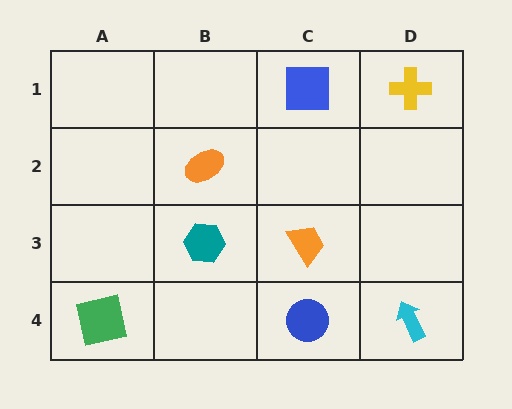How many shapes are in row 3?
2 shapes.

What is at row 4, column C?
A blue circle.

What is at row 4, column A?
A green square.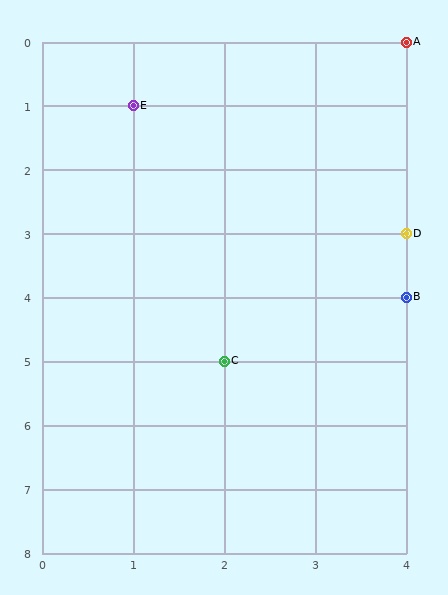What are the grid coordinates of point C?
Point C is at grid coordinates (2, 5).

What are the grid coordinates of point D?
Point D is at grid coordinates (4, 3).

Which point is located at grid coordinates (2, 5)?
Point C is at (2, 5).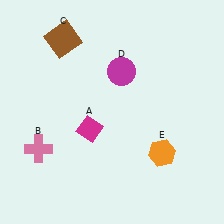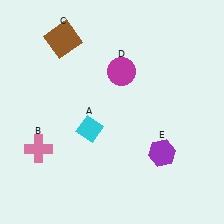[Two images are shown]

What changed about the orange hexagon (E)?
In Image 1, E is orange. In Image 2, it changed to purple.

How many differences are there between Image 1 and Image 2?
There are 2 differences between the two images.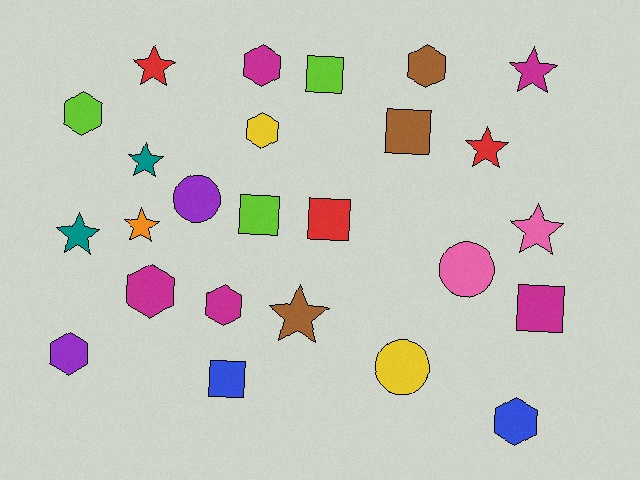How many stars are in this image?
There are 8 stars.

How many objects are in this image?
There are 25 objects.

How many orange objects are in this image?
There is 1 orange object.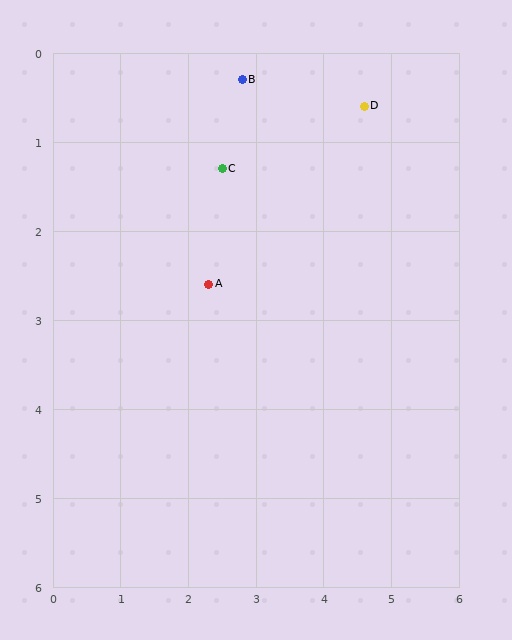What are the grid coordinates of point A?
Point A is at approximately (2.3, 2.6).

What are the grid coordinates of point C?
Point C is at approximately (2.5, 1.3).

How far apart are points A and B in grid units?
Points A and B are about 2.4 grid units apart.